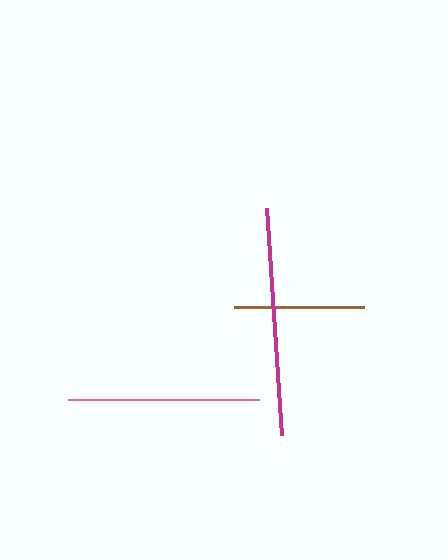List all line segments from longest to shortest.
From longest to shortest: magenta, pink, brown.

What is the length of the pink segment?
The pink segment is approximately 191 pixels long.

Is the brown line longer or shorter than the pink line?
The pink line is longer than the brown line.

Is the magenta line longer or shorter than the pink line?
The magenta line is longer than the pink line.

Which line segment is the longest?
The magenta line is the longest at approximately 228 pixels.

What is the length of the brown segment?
The brown segment is approximately 130 pixels long.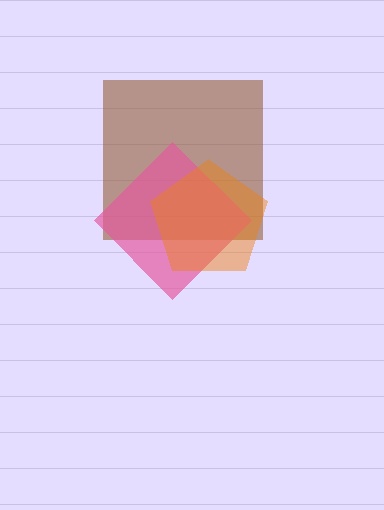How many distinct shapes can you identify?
There are 3 distinct shapes: a brown square, a pink diamond, an orange pentagon.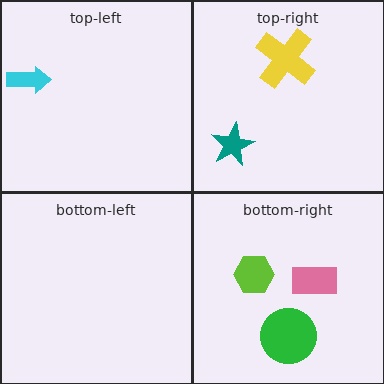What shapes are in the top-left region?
The cyan arrow.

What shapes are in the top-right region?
The yellow cross, the teal star.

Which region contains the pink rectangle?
The bottom-right region.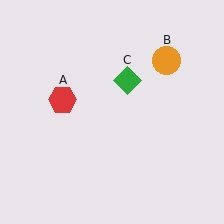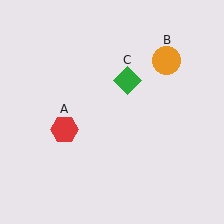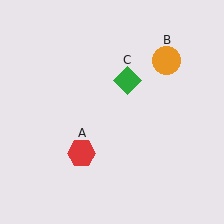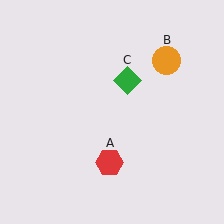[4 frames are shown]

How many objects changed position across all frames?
1 object changed position: red hexagon (object A).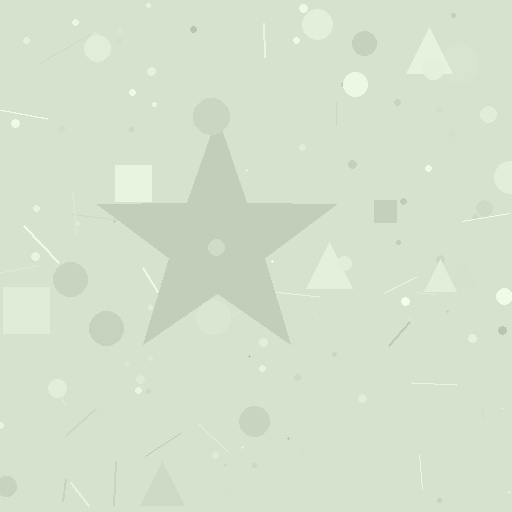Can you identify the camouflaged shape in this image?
The camouflaged shape is a star.